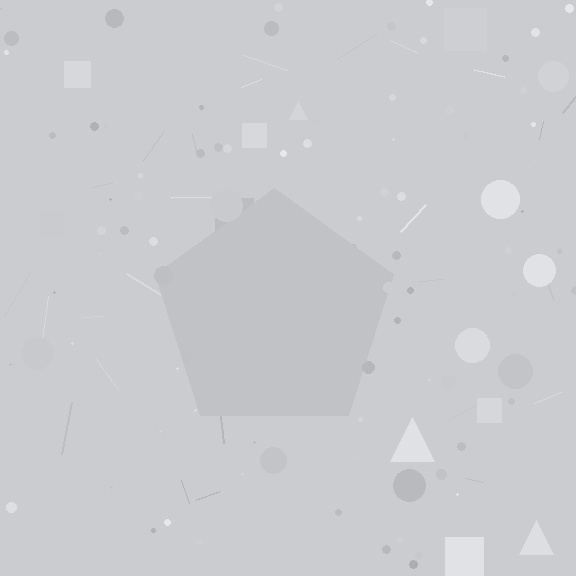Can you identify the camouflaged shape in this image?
The camouflaged shape is a pentagon.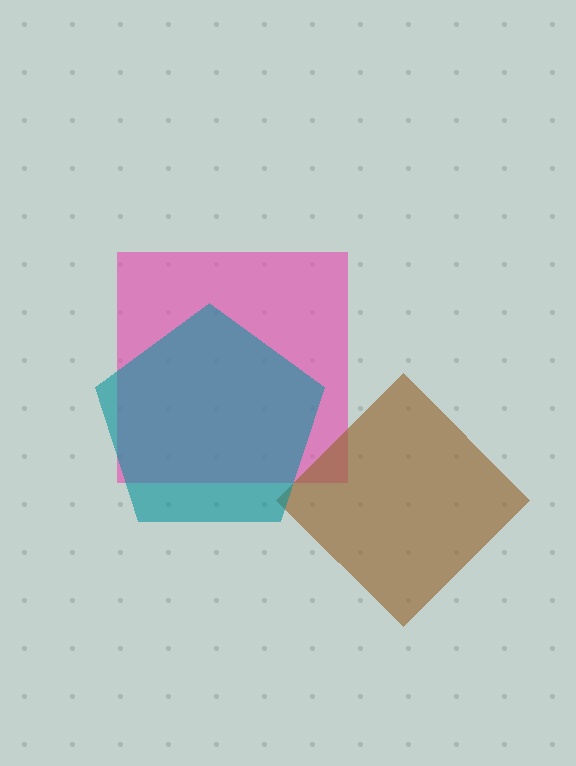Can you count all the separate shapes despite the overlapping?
Yes, there are 3 separate shapes.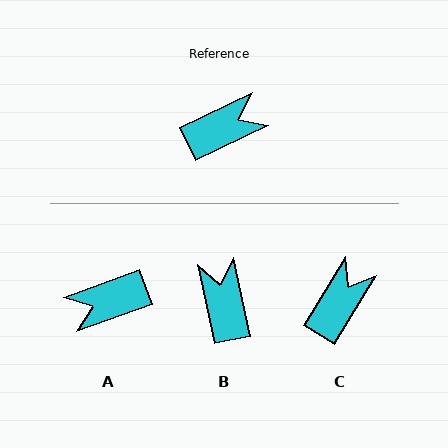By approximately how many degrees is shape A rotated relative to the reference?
Approximately 174 degrees counter-clockwise.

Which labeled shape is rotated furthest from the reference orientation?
A, about 174 degrees away.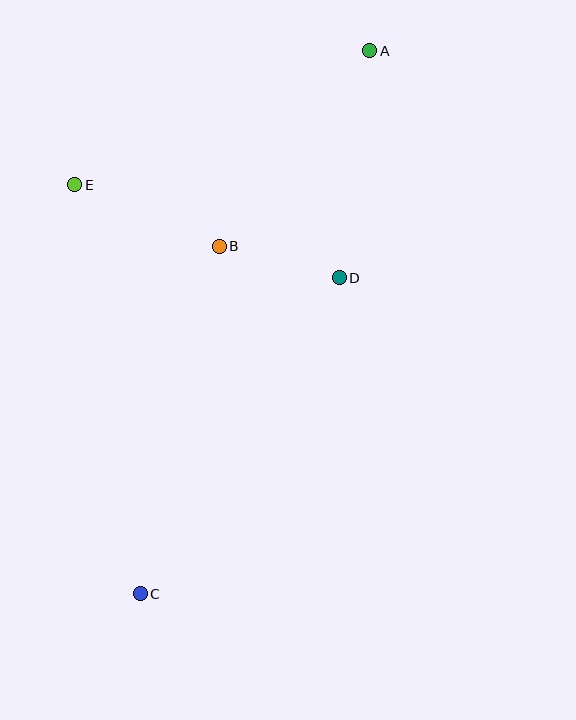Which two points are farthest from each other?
Points A and C are farthest from each other.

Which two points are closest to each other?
Points B and D are closest to each other.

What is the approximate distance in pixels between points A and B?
The distance between A and B is approximately 247 pixels.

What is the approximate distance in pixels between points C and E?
The distance between C and E is approximately 414 pixels.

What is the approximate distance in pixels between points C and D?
The distance between C and D is approximately 373 pixels.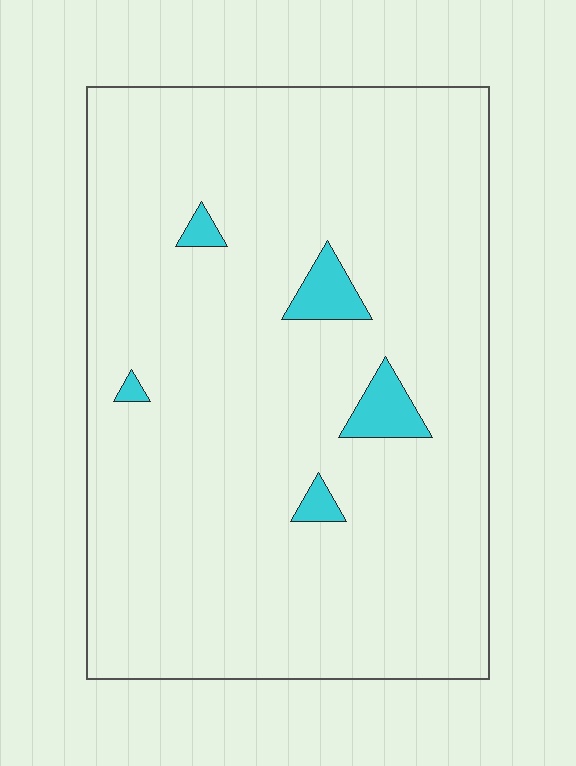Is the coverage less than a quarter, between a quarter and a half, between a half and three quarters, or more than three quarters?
Less than a quarter.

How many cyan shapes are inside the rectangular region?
5.